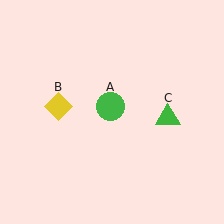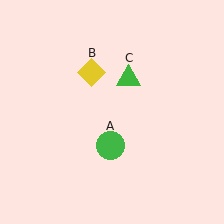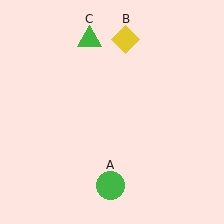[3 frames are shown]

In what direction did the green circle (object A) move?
The green circle (object A) moved down.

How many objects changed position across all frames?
3 objects changed position: green circle (object A), yellow diamond (object B), green triangle (object C).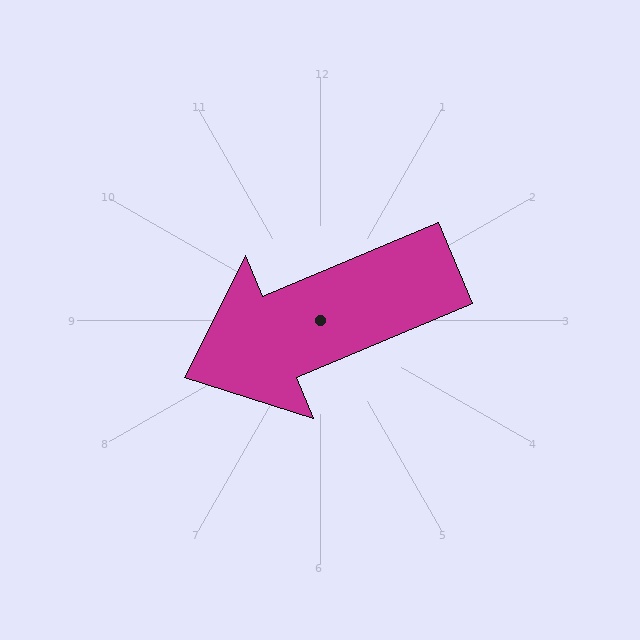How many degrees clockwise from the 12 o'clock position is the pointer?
Approximately 247 degrees.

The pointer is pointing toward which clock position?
Roughly 8 o'clock.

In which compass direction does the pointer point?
Southwest.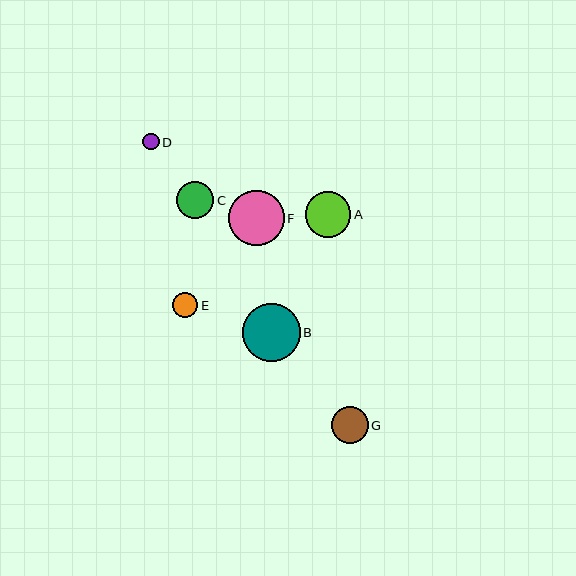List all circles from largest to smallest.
From largest to smallest: B, F, A, C, G, E, D.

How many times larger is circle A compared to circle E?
Circle A is approximately 1.8 times the size of circle E.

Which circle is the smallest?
Circle D is the smallest with a size of approximately 17 pixels.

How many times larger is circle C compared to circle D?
Circle C is approximately 2.3 times the size of circle D.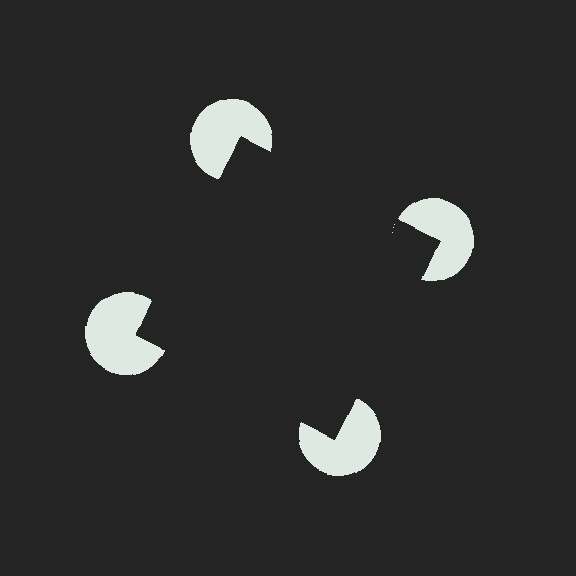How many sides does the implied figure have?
4 sides.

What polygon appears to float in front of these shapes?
An illusory square — its edges are inferred from the aligned wedge cuts in the pac-man discs, not physically drawn.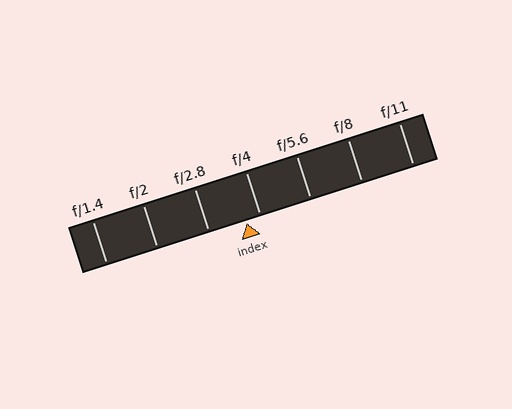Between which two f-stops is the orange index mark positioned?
The index mark is between f/2.8 and f/4.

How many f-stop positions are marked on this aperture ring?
There are 7 f-stop positions marked.